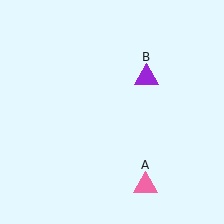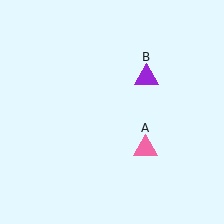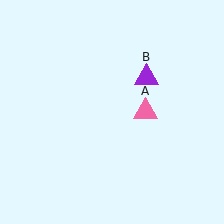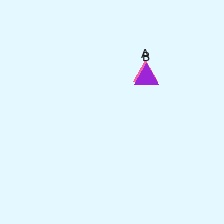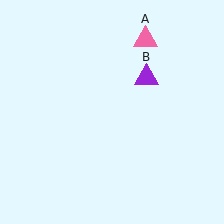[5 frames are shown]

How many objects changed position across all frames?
1 object changed position: pink triangle (object A).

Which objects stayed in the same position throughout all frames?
Purple triangle (object B) remained stationary.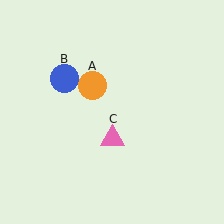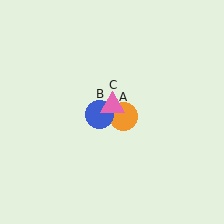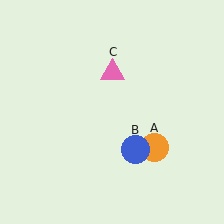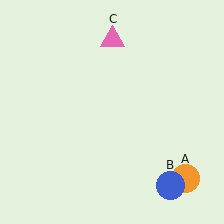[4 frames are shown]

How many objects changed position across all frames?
3 objects changed position: orange circle (object A), blue circle (object B), pink triangle (object C).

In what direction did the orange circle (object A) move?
The orange circle (object A) moved down and to the right.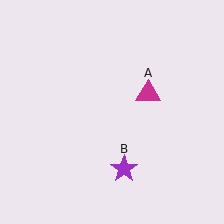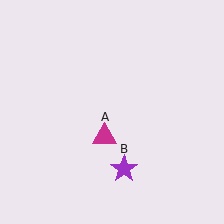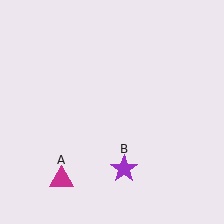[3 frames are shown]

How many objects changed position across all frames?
1 object changed position: magenta triangle (object A).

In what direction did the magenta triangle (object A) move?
The magenta triangle (object A) moved down and to the left.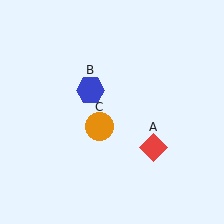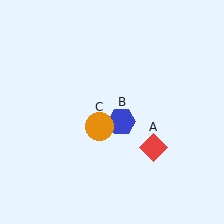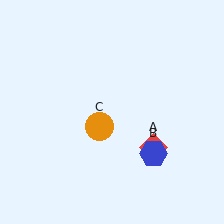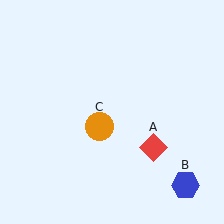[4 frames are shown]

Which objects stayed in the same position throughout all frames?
Red diamond (object A) and orange circle (object C) remained stationary.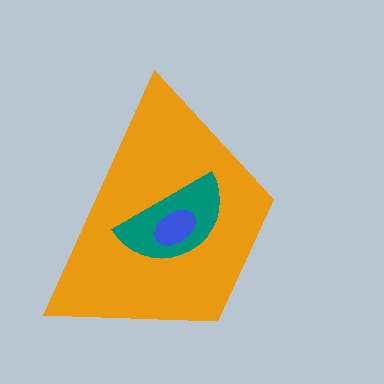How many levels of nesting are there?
3.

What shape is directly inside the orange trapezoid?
The teal semicircle.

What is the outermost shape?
The orange trapezoid.